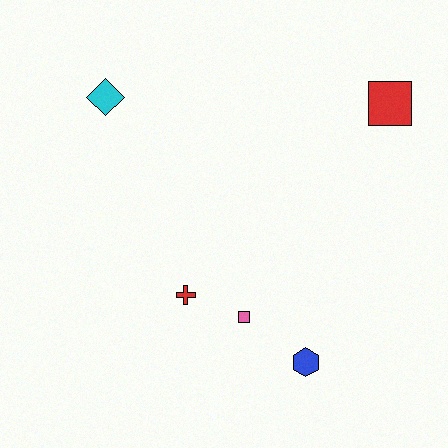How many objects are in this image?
There are 5 objects.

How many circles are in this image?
There are no circles.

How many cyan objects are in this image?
There is 1 cyan object.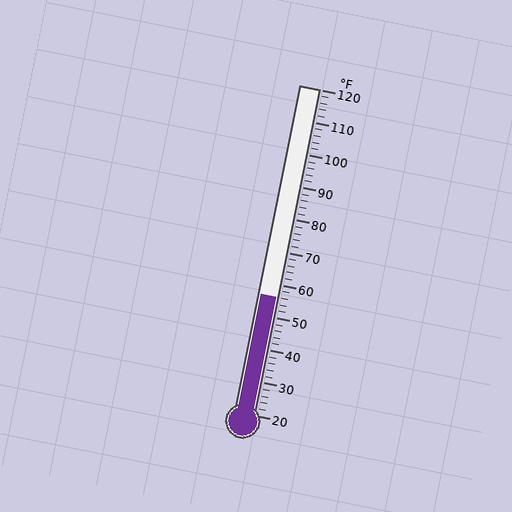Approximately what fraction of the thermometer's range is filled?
The thermometer is filled to approximately 35% of its range.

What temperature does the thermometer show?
The thermometer shows approximately 56°F.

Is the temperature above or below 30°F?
The temperature is above 30°F.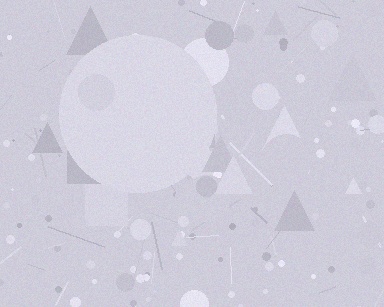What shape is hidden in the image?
A circle is hidden in the image.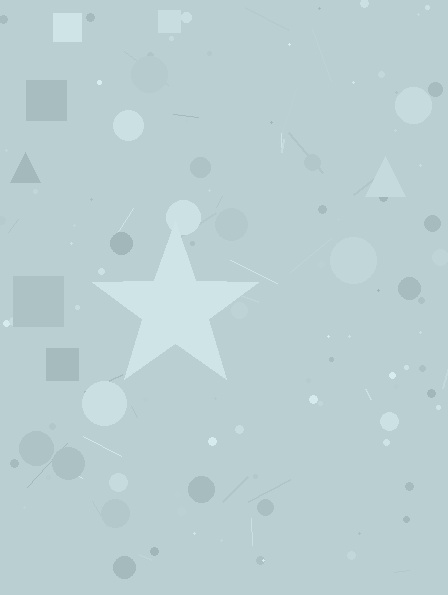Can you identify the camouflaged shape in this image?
The camouflaged shape is a star.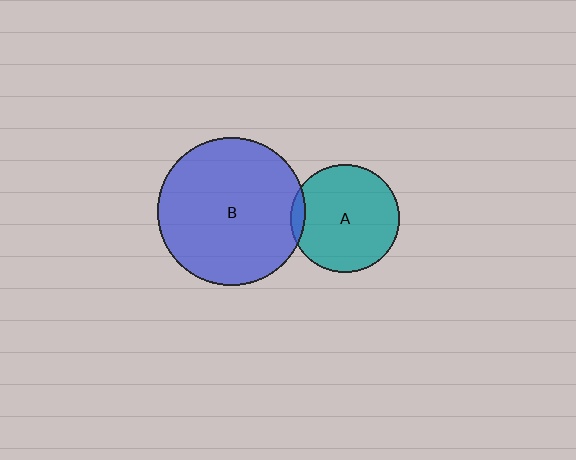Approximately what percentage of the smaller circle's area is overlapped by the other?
Approximately 5%.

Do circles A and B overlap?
Yes.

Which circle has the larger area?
Circle B (blue).